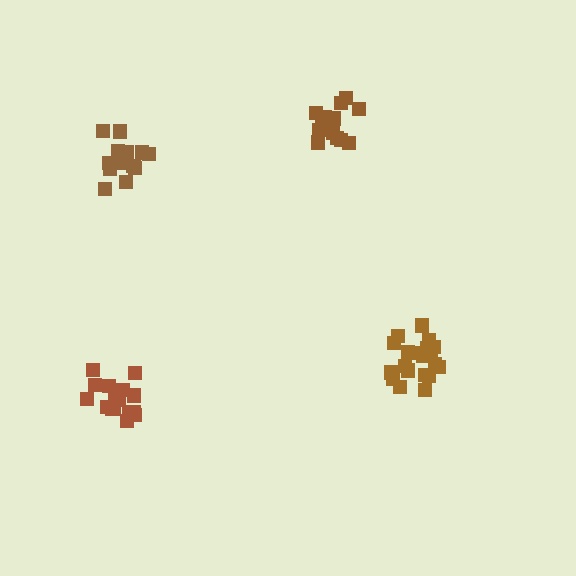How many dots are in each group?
Group 1: 20 dots, Group 2: 16 dots, Group 3: 14 dots, Group 4: 15 dots (65 total).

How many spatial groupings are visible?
There are 4 spatial groupings.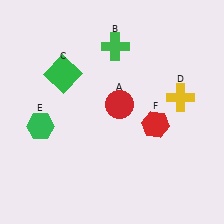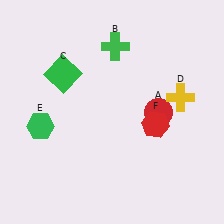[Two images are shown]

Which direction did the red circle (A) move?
The red circle (A) moved right.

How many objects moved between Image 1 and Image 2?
1 object moved between the two images.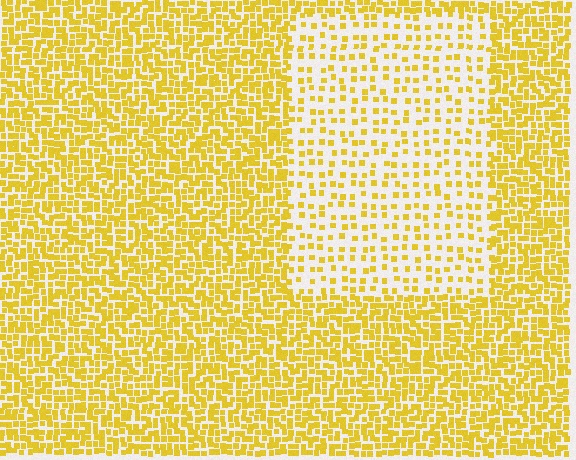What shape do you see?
I see a rectangle.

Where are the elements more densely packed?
The elements are more densely packed outside the rectangle boundary.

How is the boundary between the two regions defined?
The boundary is defined by a change in element density (approximately 2.5x ratio). All elements are the same color, size, and shape.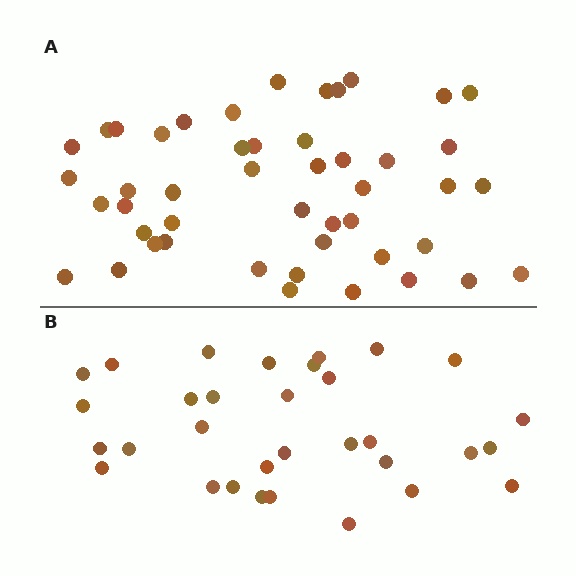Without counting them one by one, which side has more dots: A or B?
Region A (the top region) has more dots.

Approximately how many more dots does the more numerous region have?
Region A has approximately 15 more dots than region B.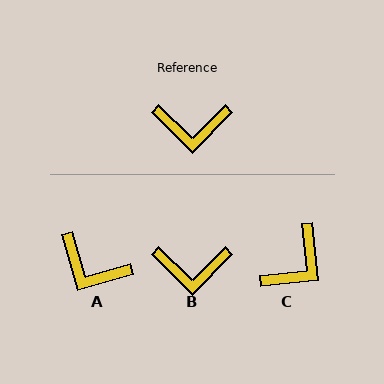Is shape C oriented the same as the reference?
No, it is off by about 51 degrees.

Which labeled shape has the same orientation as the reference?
B.